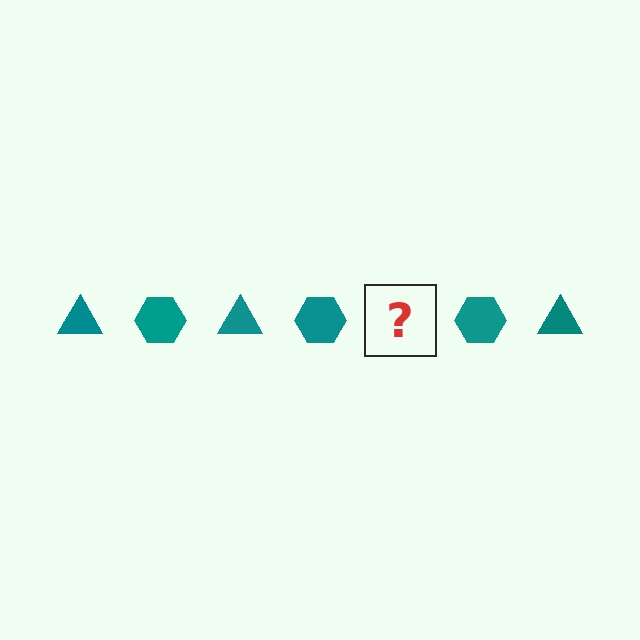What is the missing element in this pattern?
The missing element is a teal triangle.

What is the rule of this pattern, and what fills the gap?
The rule is that the pattern cycles through triangle, hexagon shapes in teal. The gap should be filled with a teal triangle.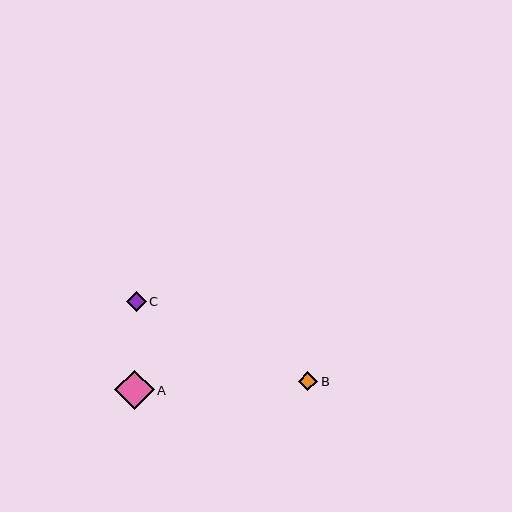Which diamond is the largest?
Diamond A is the largest with a size of approximately 40 pixels.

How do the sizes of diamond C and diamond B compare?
Diamond C and diamond B are approximately the same size.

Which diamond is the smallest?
Diamond B is the smallest with a size of approximately 20 pixels.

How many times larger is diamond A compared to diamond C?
Diamond A is approximately 2.0 times the size of diamond C.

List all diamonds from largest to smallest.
From largest to smallest: A, C, B.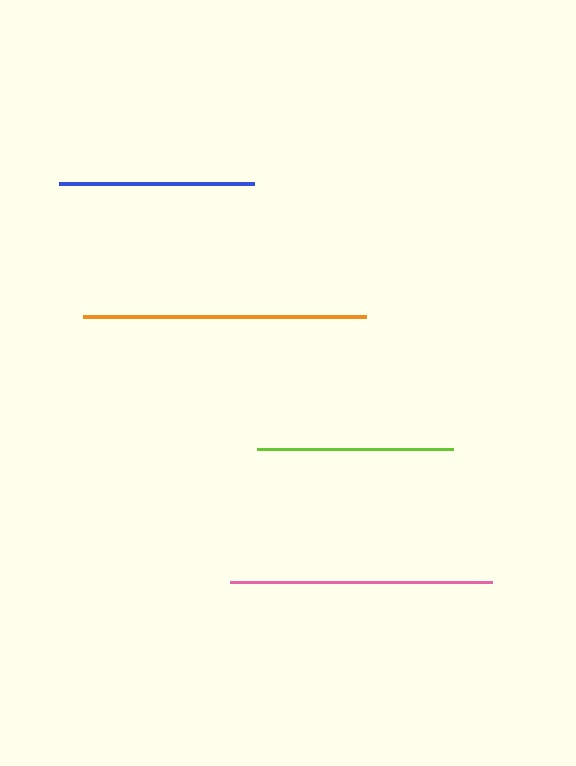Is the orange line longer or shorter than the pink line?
The orange line is longer than the pink line.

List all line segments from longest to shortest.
From longest to shortest: orange, pink, blue, lime.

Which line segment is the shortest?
The lime line is the shortest at approximately 195 pixels.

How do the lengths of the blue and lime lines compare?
The blue and lime lines are approximately the same length.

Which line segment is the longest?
The orange line is the longest at approximately 283 pixels.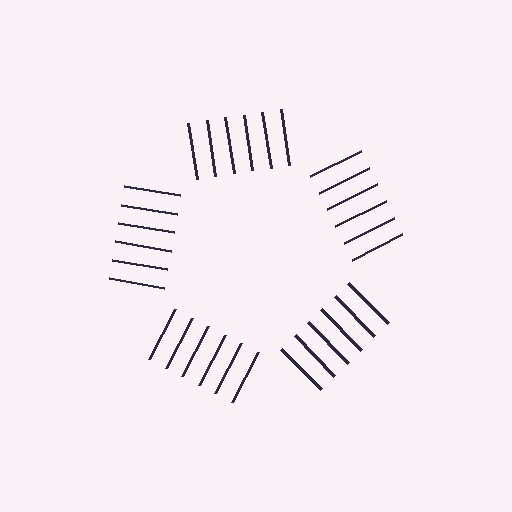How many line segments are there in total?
30 — 6 along each of the 5 edges.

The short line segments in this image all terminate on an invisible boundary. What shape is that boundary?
An illusory pentagon — the line segments terminate on its edges but no continuous stroke is drawn.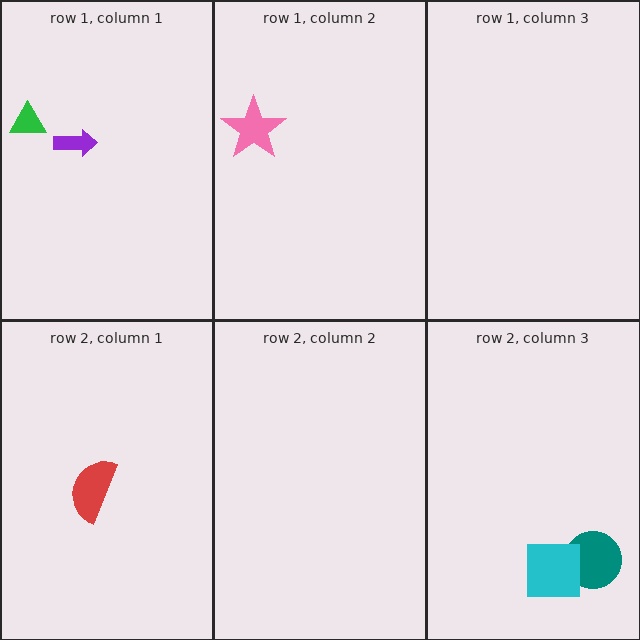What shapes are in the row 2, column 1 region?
The red semicircle.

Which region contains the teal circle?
The row 2, column 3 region.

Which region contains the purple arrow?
The row 1, column 1 region.